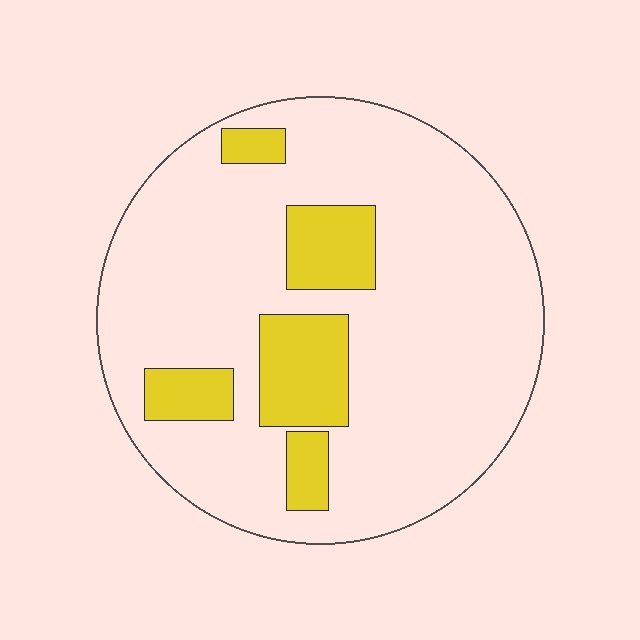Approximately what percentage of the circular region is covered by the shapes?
Approximately 20%.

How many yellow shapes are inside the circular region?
5.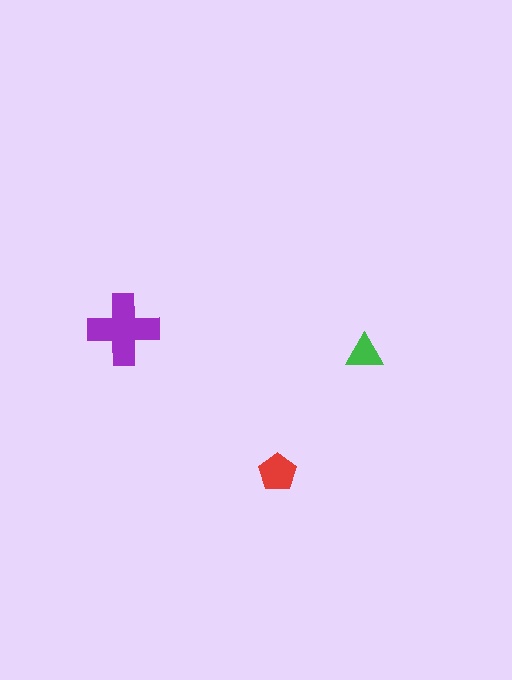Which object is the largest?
The purple cross.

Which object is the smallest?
The green triangle.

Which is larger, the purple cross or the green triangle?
The purple cross.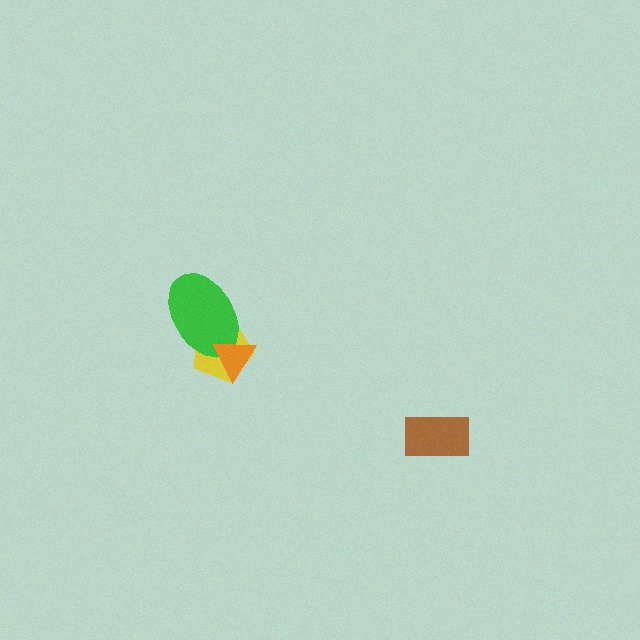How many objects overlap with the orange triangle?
2 objects overlap with the orange triangle.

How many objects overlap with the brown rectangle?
0 objects overlap with the brown rectangle.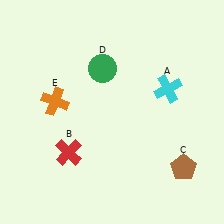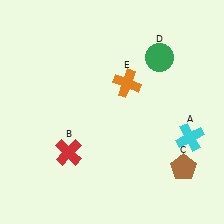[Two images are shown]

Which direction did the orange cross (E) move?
The orange cross (E) moved right.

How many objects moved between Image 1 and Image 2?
3 objects moved between the two images.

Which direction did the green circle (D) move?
The green circle (D) moved right.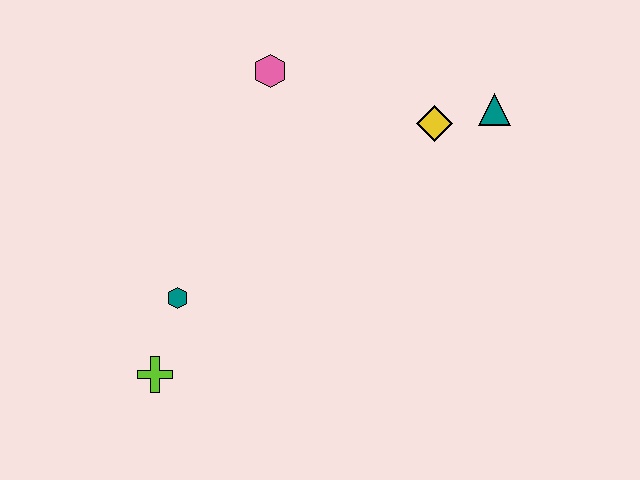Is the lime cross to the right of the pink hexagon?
No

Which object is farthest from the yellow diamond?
The lime cross is farthest from the yellow diamond.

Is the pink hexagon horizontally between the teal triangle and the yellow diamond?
No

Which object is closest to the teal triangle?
The yellow diamond is closest to the teal triangle.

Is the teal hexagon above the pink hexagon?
No